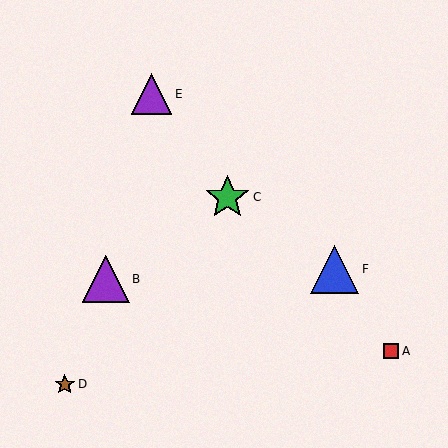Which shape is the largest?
The blue triangle (labeled F) is the largest.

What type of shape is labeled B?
Shape B is a purple triangle.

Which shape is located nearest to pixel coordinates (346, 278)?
The blue triangle (labeled F) at (335, 269) is nearest to that location.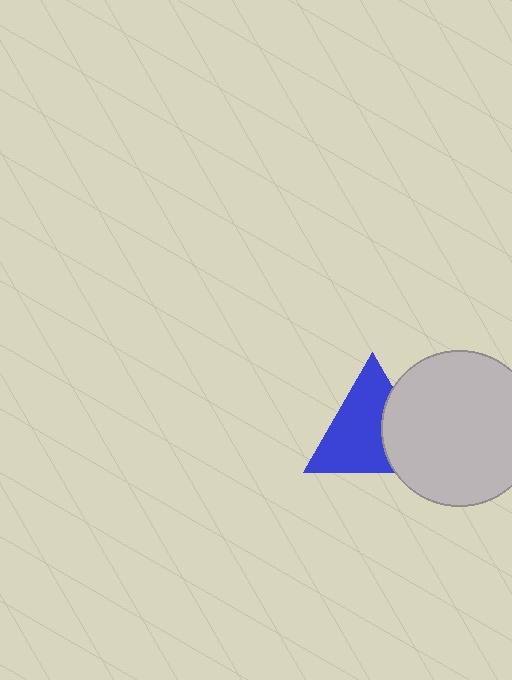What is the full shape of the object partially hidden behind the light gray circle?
The partially hidden object is a blue triangle.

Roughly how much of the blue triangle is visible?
Most of it is visible (roughly 67%).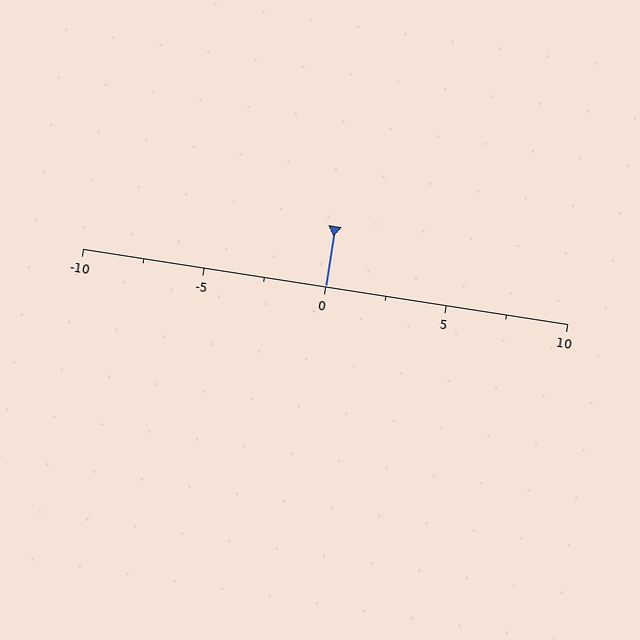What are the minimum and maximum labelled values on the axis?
The axis runs from -10 to 10.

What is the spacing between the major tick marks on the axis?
The major ticks are spaced 5 apart.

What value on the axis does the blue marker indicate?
The marker indicates approximately 0.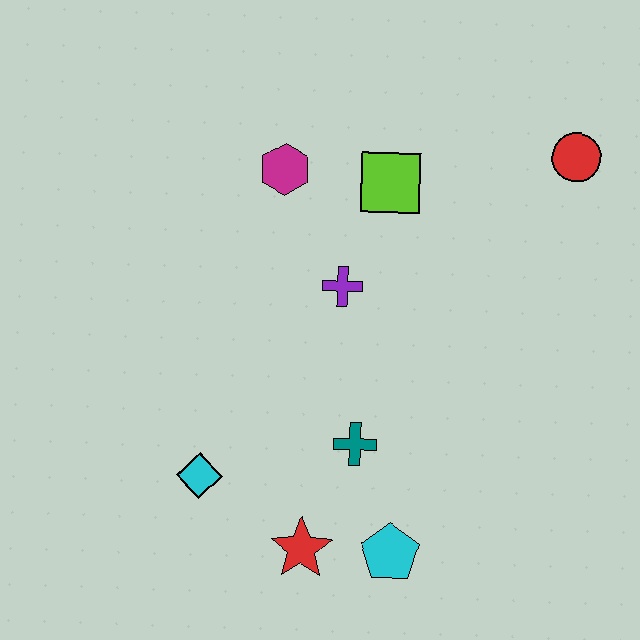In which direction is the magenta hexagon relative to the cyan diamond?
The magenta hexagon is above the cyan diamond.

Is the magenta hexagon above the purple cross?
Yes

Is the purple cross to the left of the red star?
No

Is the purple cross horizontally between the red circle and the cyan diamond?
Yes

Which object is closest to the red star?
The cyan pentagon is closest to the red star.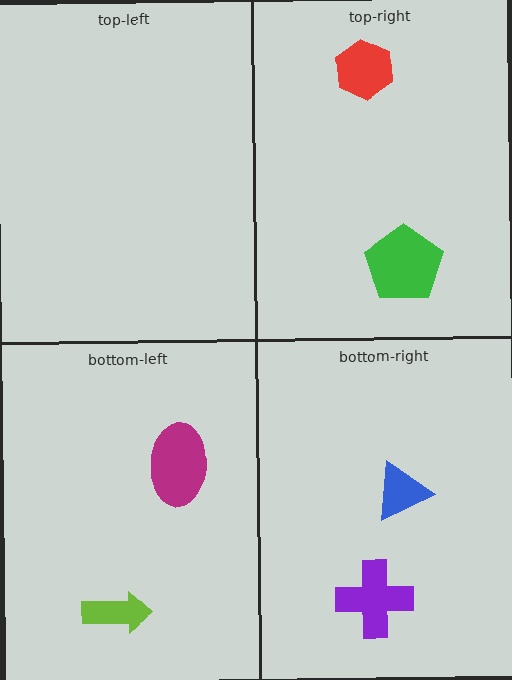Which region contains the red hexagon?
The top-right region.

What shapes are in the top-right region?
The green pentagon, the red hexagon.